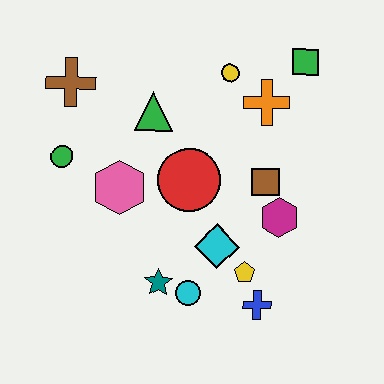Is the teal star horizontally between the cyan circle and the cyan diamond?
No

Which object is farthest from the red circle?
The green square is farthest from the red circle.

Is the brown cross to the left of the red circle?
Yes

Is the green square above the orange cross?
Yes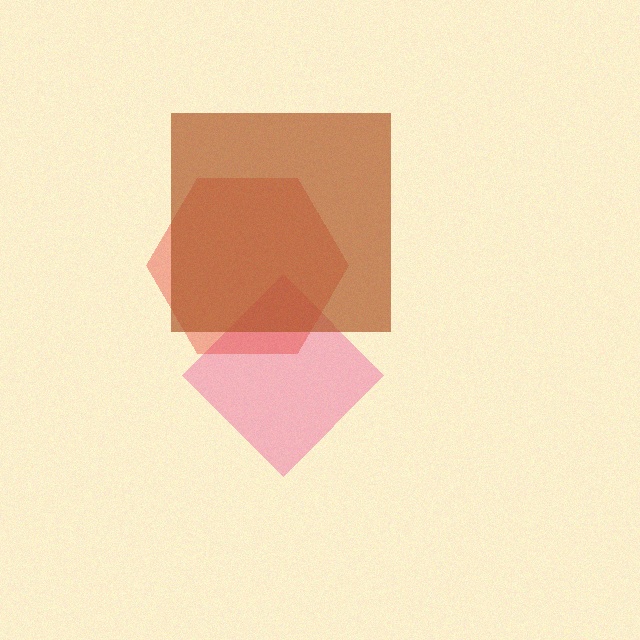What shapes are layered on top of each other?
The layered shapes are: a pink diamond, a red hexagon, a brown square.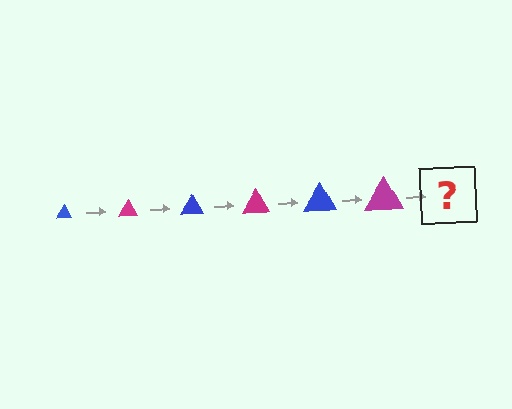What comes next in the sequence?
The next element should be a blue triangle, larger than the previous one.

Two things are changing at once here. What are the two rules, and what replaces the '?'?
The two rules are that the triangle grows larger each step and the color cycles through blue and magenta. The '?' should be a blue triangle, larger than the previous one.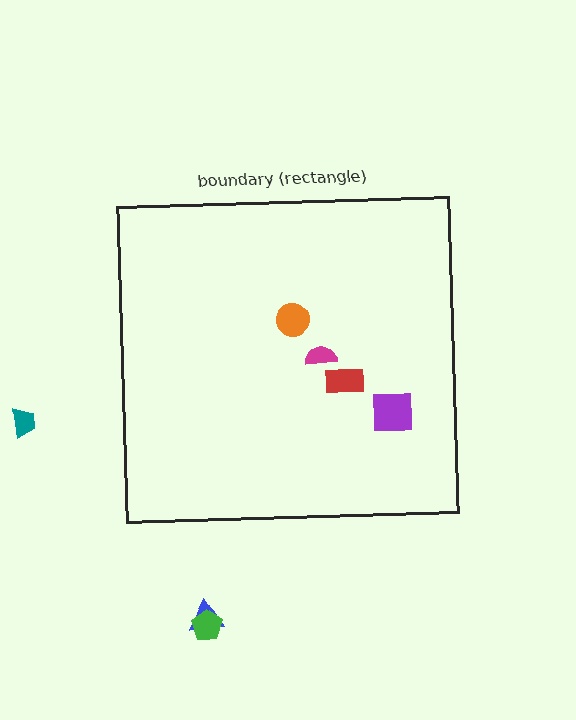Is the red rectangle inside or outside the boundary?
Inside.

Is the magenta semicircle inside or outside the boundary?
Inside.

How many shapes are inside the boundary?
4 inside, 3 outside.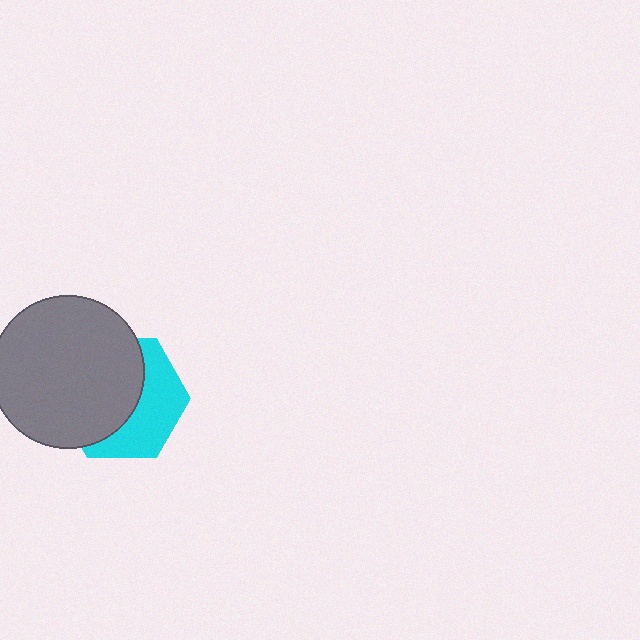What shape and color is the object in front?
The object in front is a gray circle.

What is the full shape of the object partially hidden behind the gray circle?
The partially hidden object is a cyan hexagon.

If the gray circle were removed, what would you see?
You would see the complete cyan hexagon.